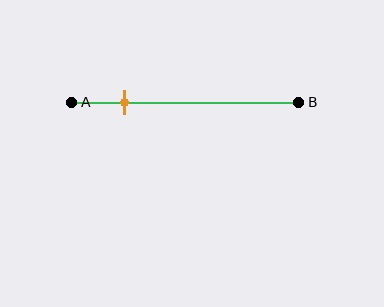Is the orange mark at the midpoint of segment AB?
No, the mark is at about 25% from A, not at the 50% midpoint.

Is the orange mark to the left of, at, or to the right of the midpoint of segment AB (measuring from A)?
The orange mark is to the left of the midpoint of segment AB.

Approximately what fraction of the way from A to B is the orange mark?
The orange mark is approximately 25% of the way from A to B.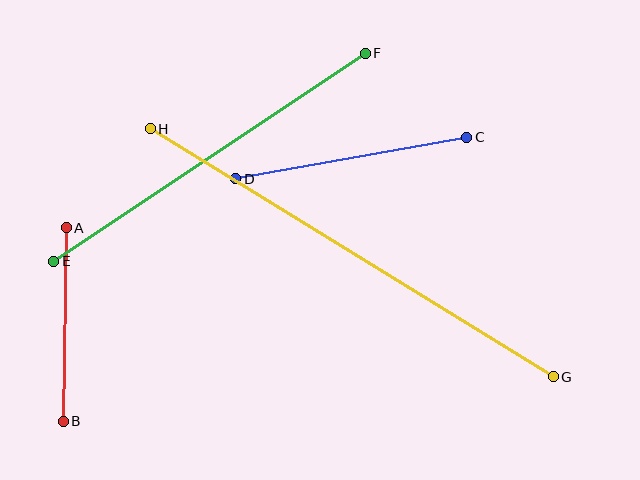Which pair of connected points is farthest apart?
Points G and H are farthest apart.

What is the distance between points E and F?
The distance is approximately 374 pixels.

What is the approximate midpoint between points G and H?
The midpoint is at approximately (352, 253) pixels.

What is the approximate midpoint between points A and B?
The midpoint is at approximately (65, 324) pixels.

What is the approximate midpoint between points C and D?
The midpoint is at approximately (351, 158) pixels.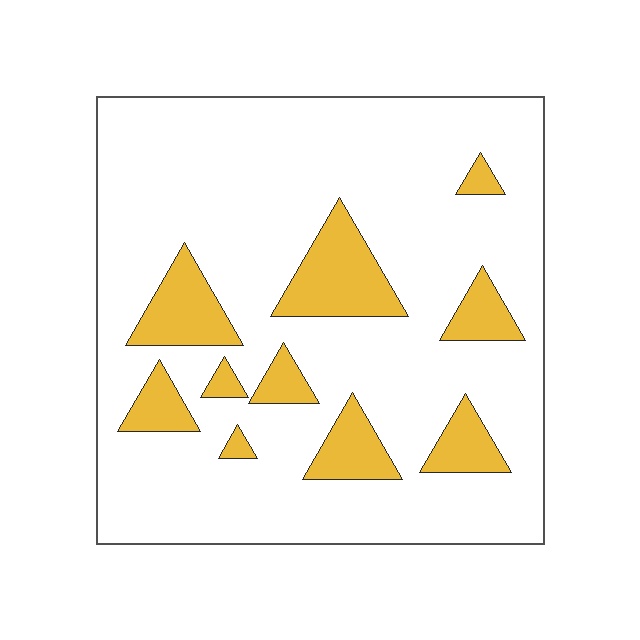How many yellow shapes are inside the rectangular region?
10.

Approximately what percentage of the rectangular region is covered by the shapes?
Approximately 15%.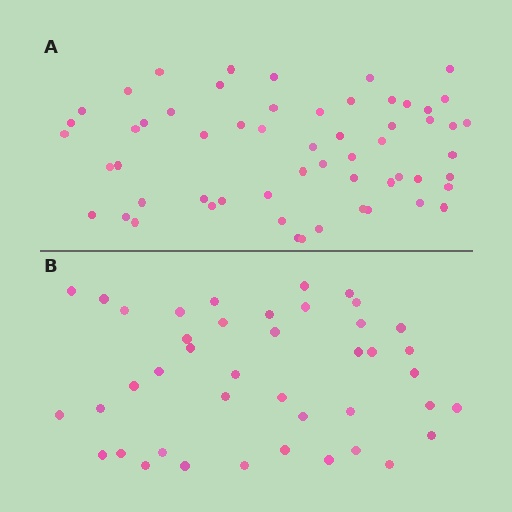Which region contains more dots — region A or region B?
Region A (the top region) has more dots.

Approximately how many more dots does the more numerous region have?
Region A has approximately 15 more dots than region B.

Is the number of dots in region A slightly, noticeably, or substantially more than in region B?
Region A has noticeably more, but not dramatically so. The ratio is roughly 1.4 to 1.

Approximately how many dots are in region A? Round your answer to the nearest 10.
About 60 dots. (The exact count is 58, which rounds to 60.)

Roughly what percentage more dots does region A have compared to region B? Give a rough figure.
About 40% more.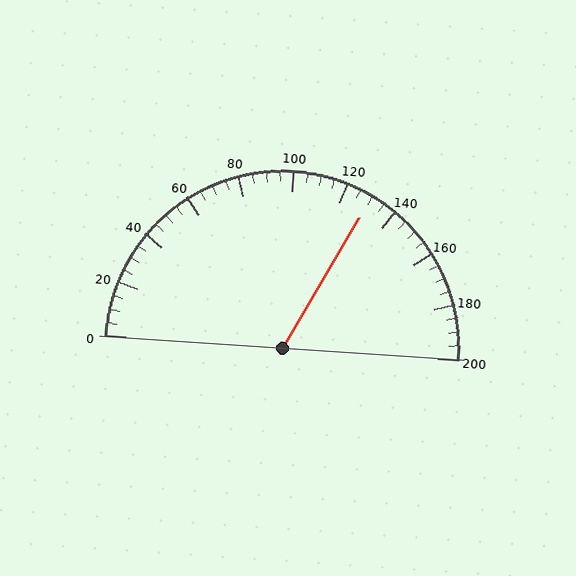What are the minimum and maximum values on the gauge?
The gauge ranges from 0 to 200.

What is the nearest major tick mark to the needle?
The nearest major tick mark is 120.